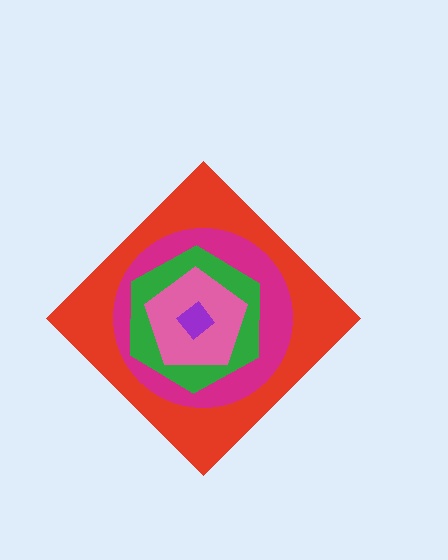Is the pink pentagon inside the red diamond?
Yes.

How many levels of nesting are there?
5.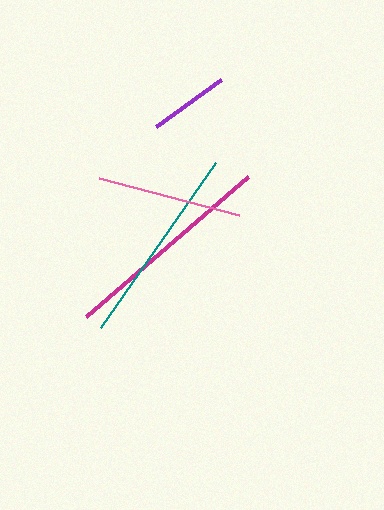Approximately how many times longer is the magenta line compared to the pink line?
The magenta line is approximately 1.5 times the length of the pink line.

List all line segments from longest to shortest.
From longest to shortest: magenta, teal, pink, purple.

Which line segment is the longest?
The magenta line is the longest at approximately 215 pixels.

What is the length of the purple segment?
The purple segment is approximately 81 pixels long.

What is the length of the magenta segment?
The magenta segment is approximately 215 pixels long.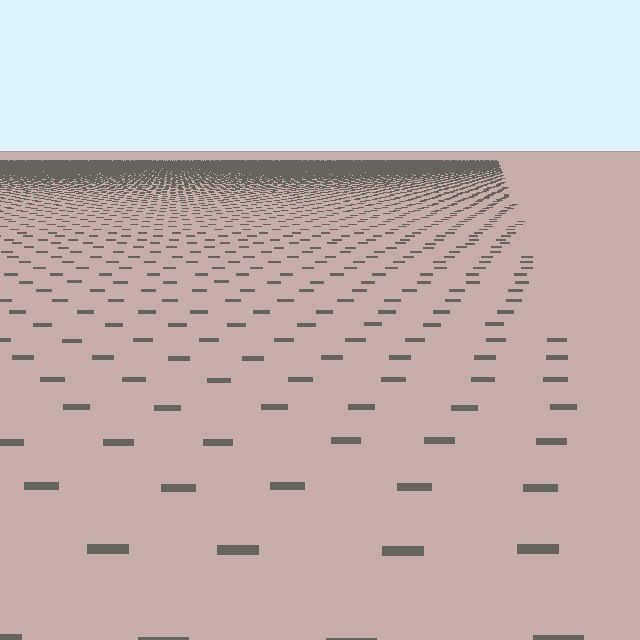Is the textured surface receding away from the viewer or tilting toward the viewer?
The surface is receding away from the viewer. Texture elements get smaller and denser toward the top.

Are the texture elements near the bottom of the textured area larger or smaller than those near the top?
Larger. Near the bottom, elements are closer to the viewer and appear at a bigger on-screen size.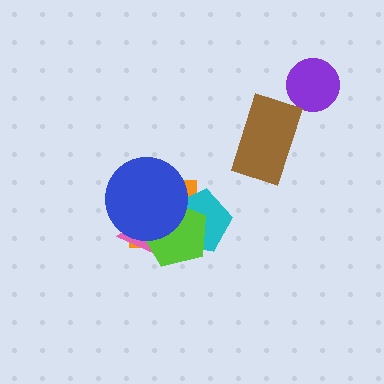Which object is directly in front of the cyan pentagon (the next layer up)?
The lime pentagon is directly in front of the cyan pentagon.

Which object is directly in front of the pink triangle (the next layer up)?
The cyan pentagon is directly in front of the pink triangle.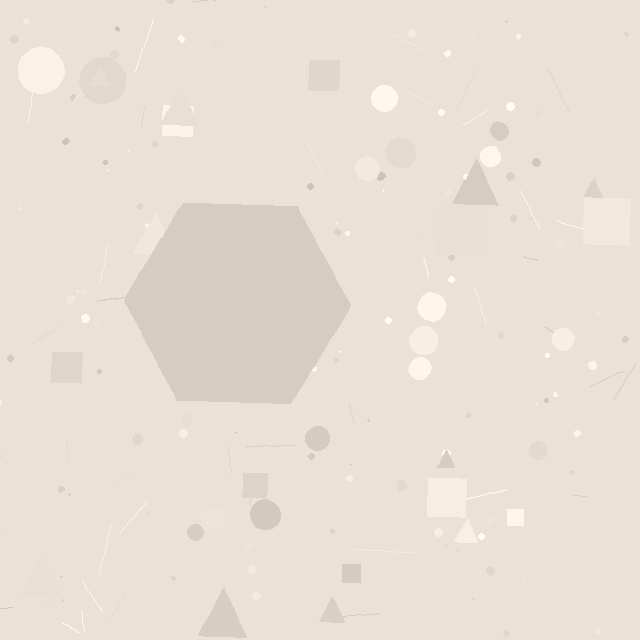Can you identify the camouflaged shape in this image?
The camouflaged shape is a hexagon.